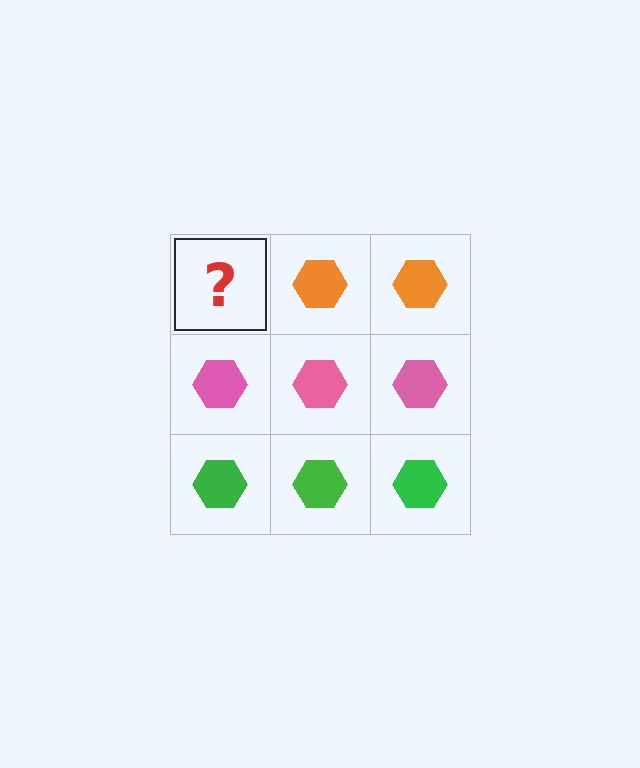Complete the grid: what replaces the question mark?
The question mark should be replaced with an orange hexagon.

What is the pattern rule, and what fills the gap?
The rule is that each row has a consistent color. The gap should be filled with an orange hexagon.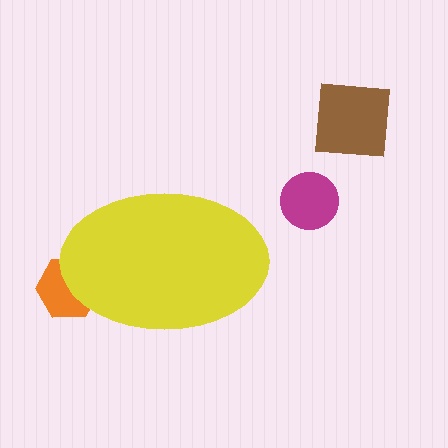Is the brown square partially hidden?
No, the brown square is fully visible.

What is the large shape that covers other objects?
A yellow ellipse.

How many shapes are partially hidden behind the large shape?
1 shape is partially hidden.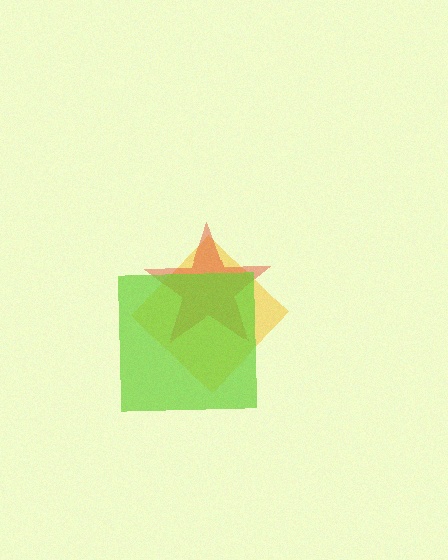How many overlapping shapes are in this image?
There are 3 overlapping shapes in the image.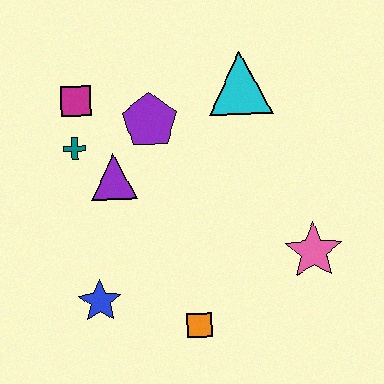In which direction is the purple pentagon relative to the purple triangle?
The purple pentagon is above the purple triangle.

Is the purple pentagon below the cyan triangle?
Yes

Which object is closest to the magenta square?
The teal cross is closest to the magenta square.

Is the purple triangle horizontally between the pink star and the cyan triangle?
No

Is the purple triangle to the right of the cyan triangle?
No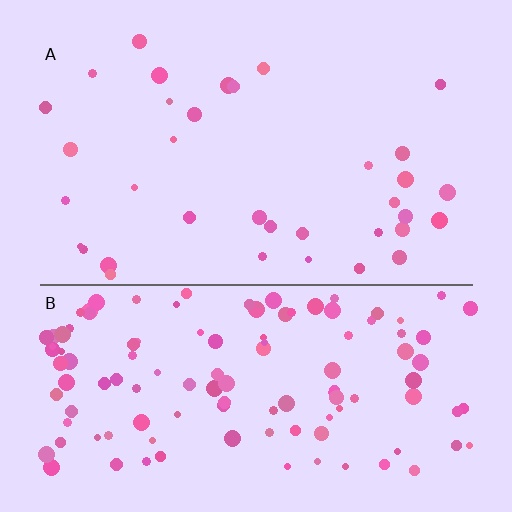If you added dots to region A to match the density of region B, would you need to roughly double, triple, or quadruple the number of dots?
Approximately quadruple.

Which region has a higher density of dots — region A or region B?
B (the bottom).